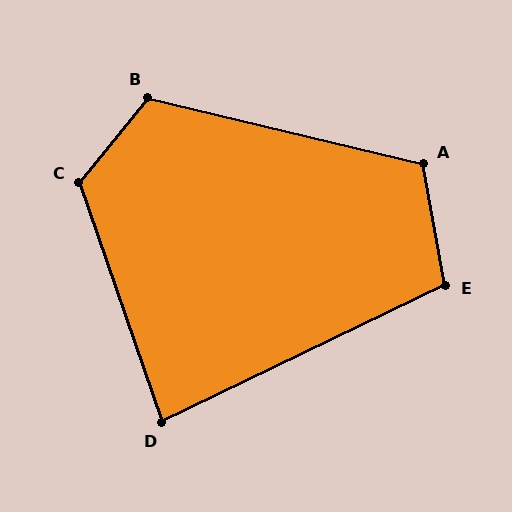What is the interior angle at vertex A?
Approximately 113 degrees (obtuse).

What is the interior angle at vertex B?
Approximately 116 degrees (obtuse).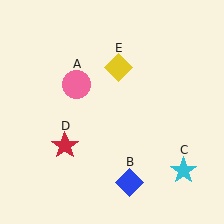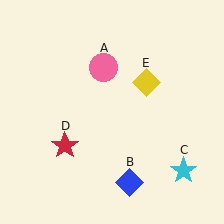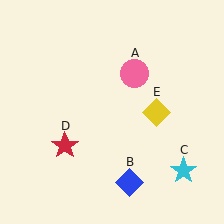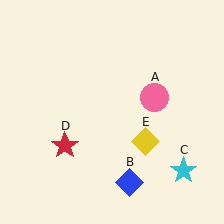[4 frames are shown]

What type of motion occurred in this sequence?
The pink circle (object A), yellow diamond (object E) rotated clockwise around the center of the scene.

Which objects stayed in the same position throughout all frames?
Blue diamond (object B) and cyan star (object C) and red star (object D) remained stationary.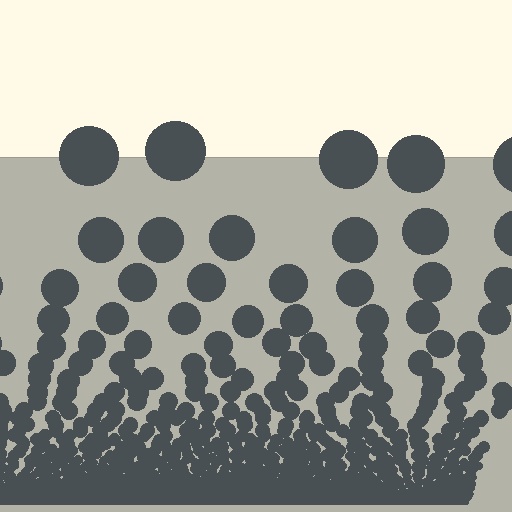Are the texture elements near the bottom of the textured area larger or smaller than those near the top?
Smaller. The gradient is inverted — elements near the bottom are smaller and denser.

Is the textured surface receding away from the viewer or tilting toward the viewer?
The surface appears to tilt toward the viewer. Texture elements get larger and sparser toward the top.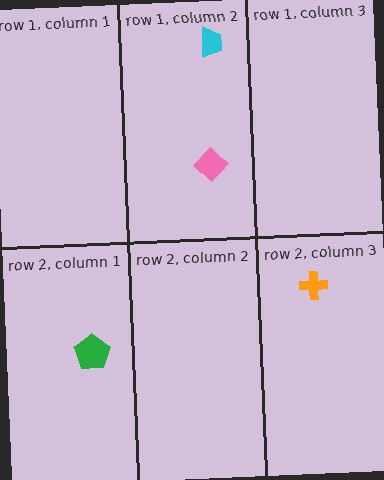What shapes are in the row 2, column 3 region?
The orange cross.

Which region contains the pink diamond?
The row 1, column 2 region.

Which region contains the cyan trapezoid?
The row 1, column 2 region.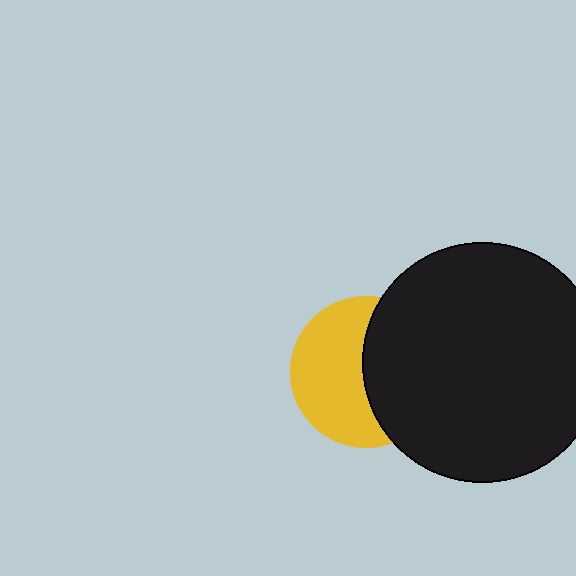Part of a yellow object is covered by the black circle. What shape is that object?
It is a circle.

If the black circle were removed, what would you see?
You would see the complete yellow circle.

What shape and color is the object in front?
The object in front is a black circle.